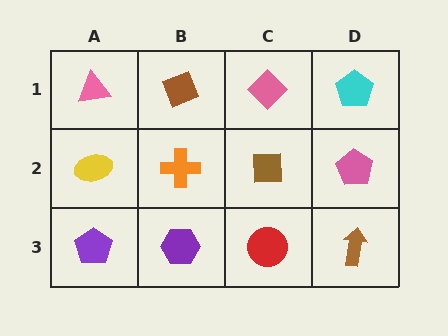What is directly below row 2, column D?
A brown arrow.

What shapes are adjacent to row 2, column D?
A cyan pentagon (row 1, column D), a brown arrow (row 3, column D), a brown square (row 2, column C).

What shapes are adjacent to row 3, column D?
A pink pentagon (row 2, column D), a red circle (row 3, column C).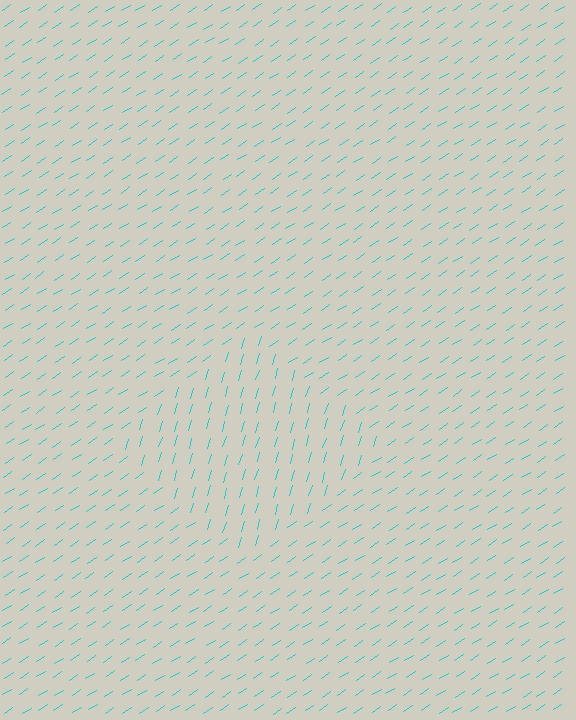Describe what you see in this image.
The image is filled with small cyan line segments. A diamond region in the image has lines oriented differently from the surrounding lines, creating a visible texture boundary.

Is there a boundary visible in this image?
Yes, there is a texture boundary formed by a change in line orientation.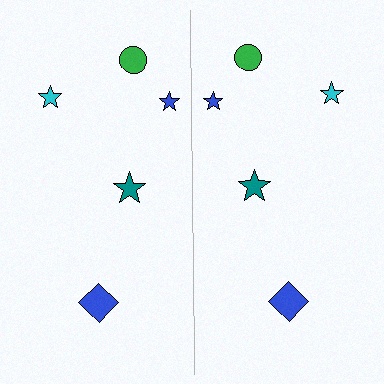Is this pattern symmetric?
Yes, this pattern has bilateral (reflection) symmetry.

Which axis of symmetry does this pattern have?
The pattern has a vertical axis of symmetry running through the center of the image.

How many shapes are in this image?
There are 10 shapes in this image.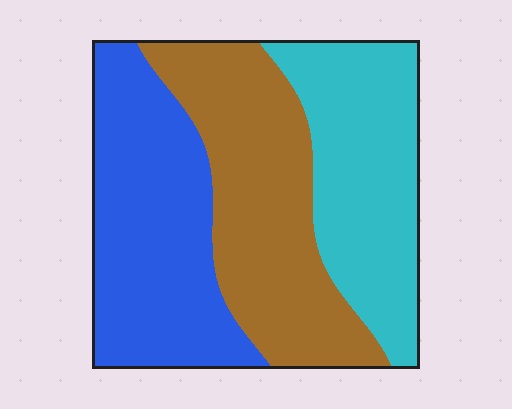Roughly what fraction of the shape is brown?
Brown covers 35% of the shape.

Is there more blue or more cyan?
Blue.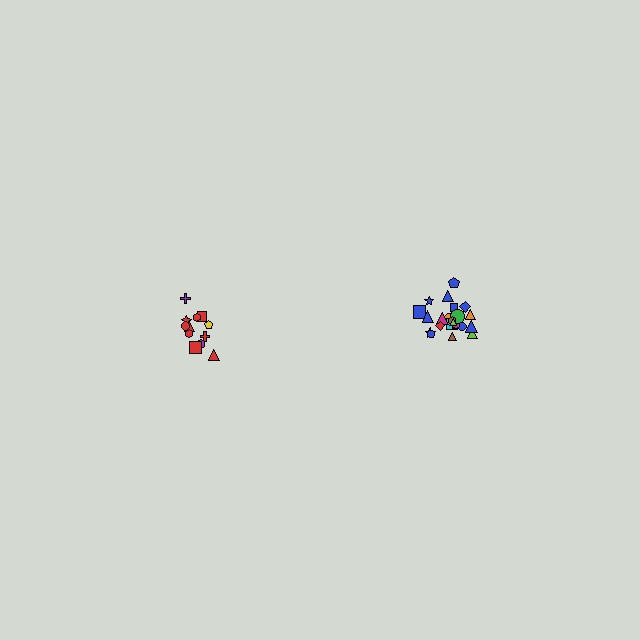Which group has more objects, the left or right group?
The right group.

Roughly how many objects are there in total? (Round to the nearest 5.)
Roughly 35 objects in total.